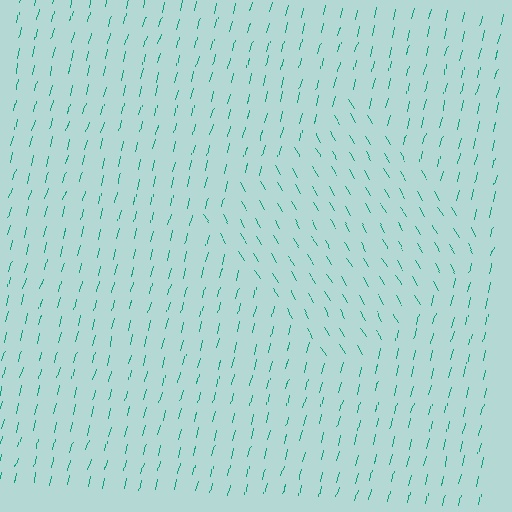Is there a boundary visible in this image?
Yes, there is a texture boundary formed by a change in line orientation.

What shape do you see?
I see a diamond.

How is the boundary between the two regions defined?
The boundary is defined purely by a change in line orientation (approximately 45 degrees difference). All lines are the same color and thickness.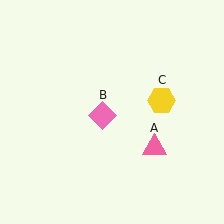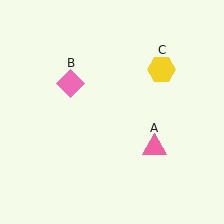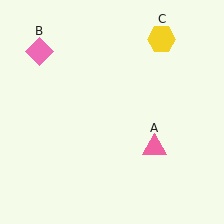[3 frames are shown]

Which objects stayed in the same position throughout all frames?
Pink triangle (object A) remained stationary.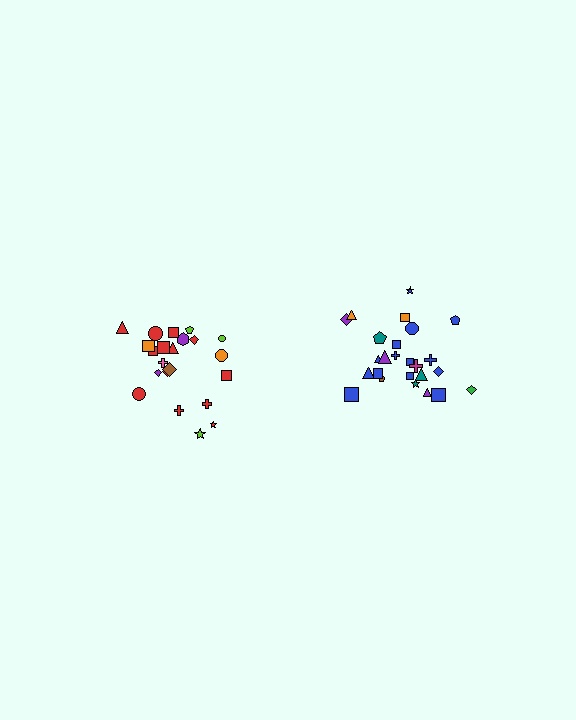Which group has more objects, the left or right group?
The right group.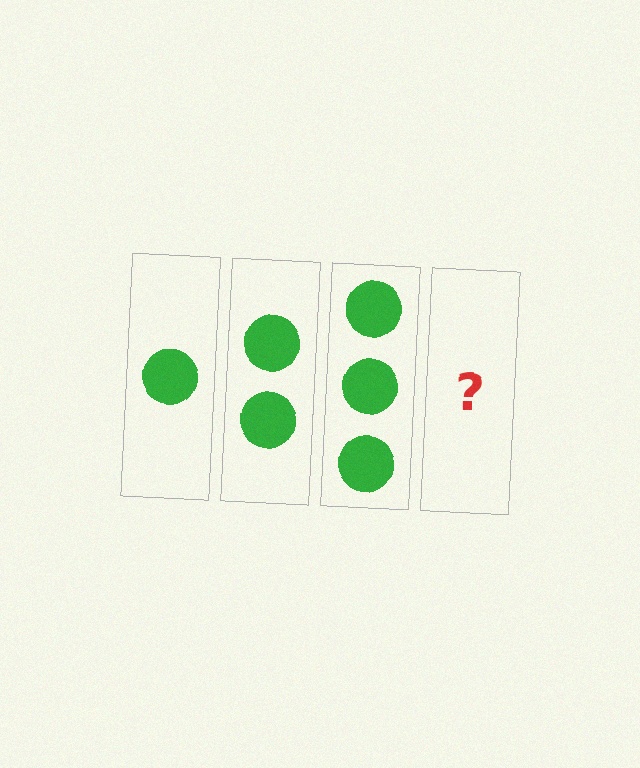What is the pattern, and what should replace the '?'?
The pattern is that each step adds one more circle. The '?' should be 4 circles.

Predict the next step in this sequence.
The next step is 4 circles.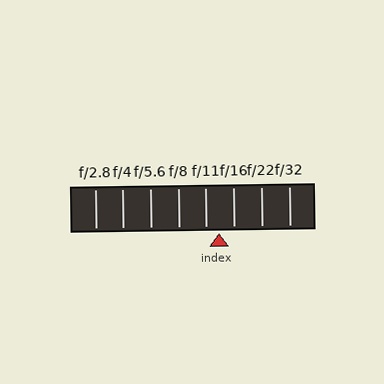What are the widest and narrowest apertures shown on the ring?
The widest aperture shown is f/2.8 and the narrowest is f/32.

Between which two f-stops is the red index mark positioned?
The index mark is between f/11 and f/16.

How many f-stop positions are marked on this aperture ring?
There are 8 f-stop positions marked.